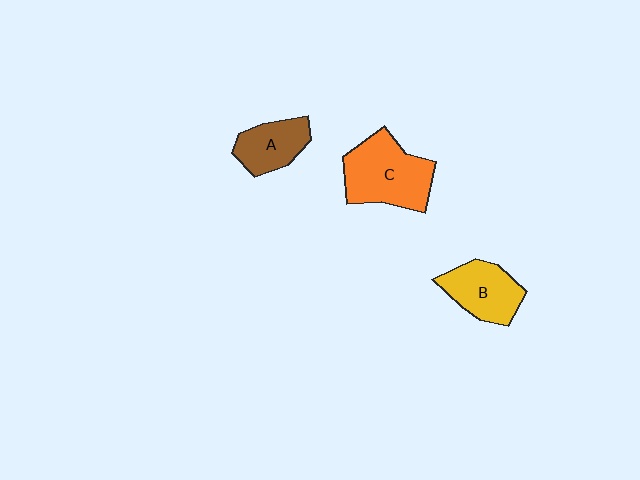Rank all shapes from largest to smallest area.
From largest to smallest: C (orange), B (yellow), A (brown).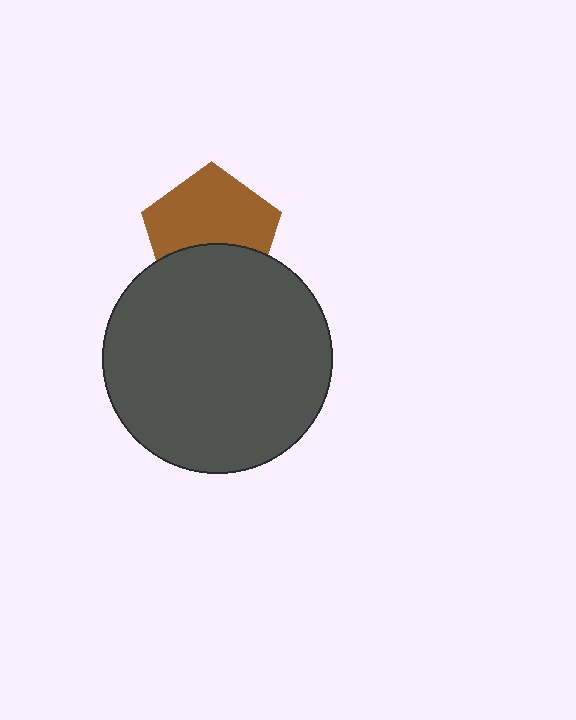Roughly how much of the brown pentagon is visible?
About half of it is visible (roughly 63%).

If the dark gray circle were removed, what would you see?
You would see the complete brown pentagon.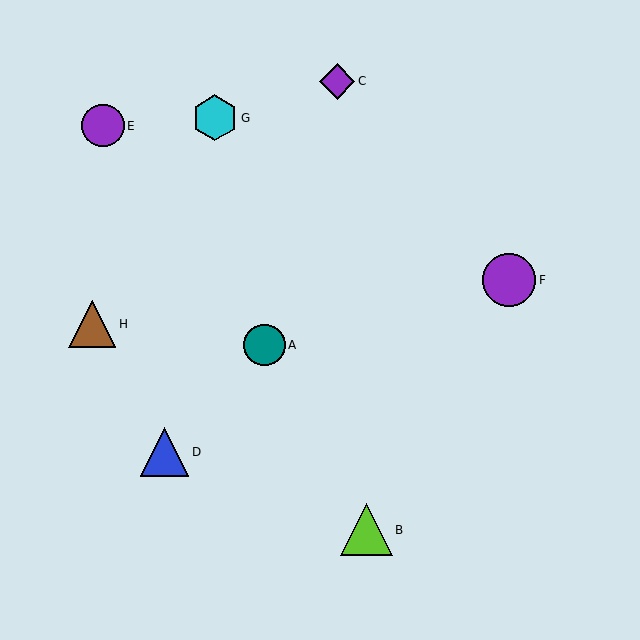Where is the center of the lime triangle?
The center of the lime triangle is at (367, 530).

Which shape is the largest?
The purple circle (labeled F) is the largest.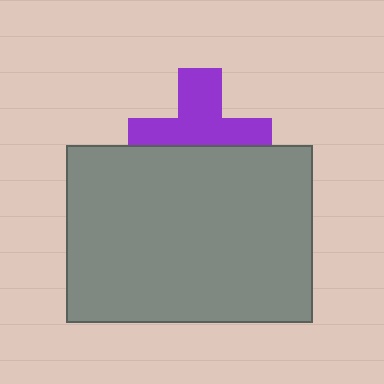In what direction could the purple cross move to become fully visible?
The purple cross could move up. That would shift it out from behind the gray rectangle entirely.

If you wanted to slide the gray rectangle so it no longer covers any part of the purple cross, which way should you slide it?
Slide it down — that is the most direct way to separate the two shapes.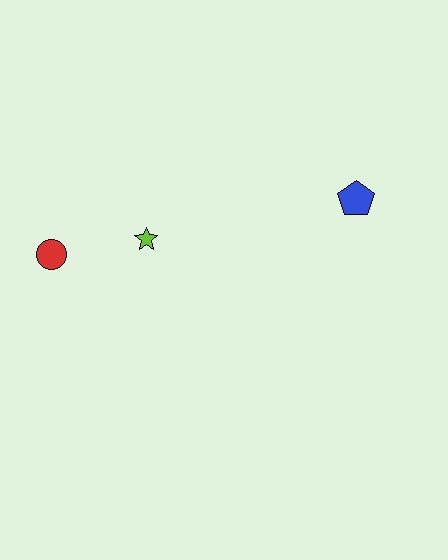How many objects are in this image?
There are 3 objects.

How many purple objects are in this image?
There are no purple objects.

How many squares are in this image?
There are no squares.